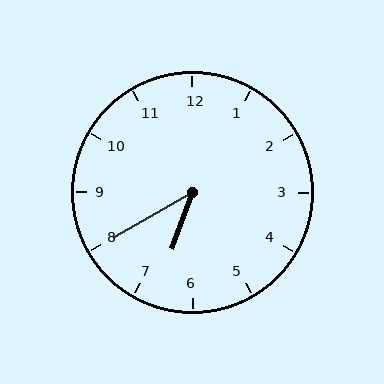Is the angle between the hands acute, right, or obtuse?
It is acute.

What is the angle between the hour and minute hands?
Approximately 40 degrees.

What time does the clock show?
6:40.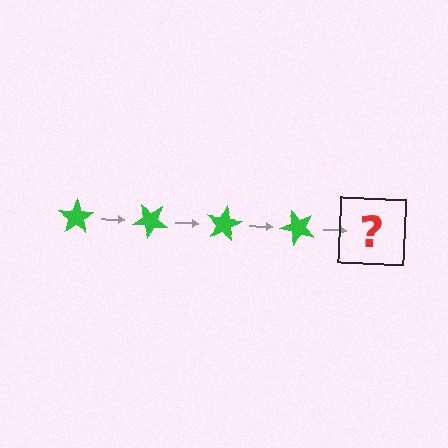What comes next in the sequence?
The next element should be a green star rotated 160 degrees.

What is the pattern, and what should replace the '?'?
The pattern is that the star rotates 40 degrees each step. The '?' should be a green star rotated 160 degrees.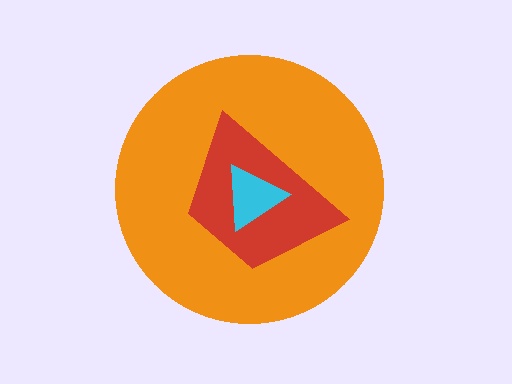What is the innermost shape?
The cyan triangle.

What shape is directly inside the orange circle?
The red trapezoid.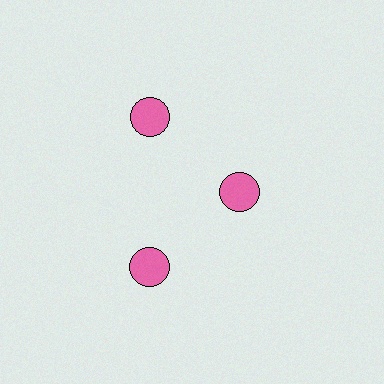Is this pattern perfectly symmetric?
No. The 3 pink circles are arranged in a ring, but one element near the 3 o'clock position is pulled inward toward the center, breaking the 3-fold rotational symmetry.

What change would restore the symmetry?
The symmetry would be restored by moving it outward, back onto the ring so that all 3 circles sit at equal angles and equal distance from the center.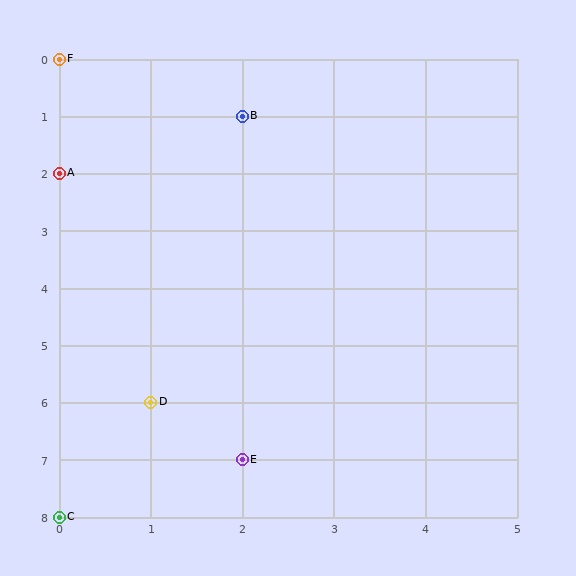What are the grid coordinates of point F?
Point F is at grid coordinates (0, 0).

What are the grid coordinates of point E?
Point E is at grid coordinates (2, 7).